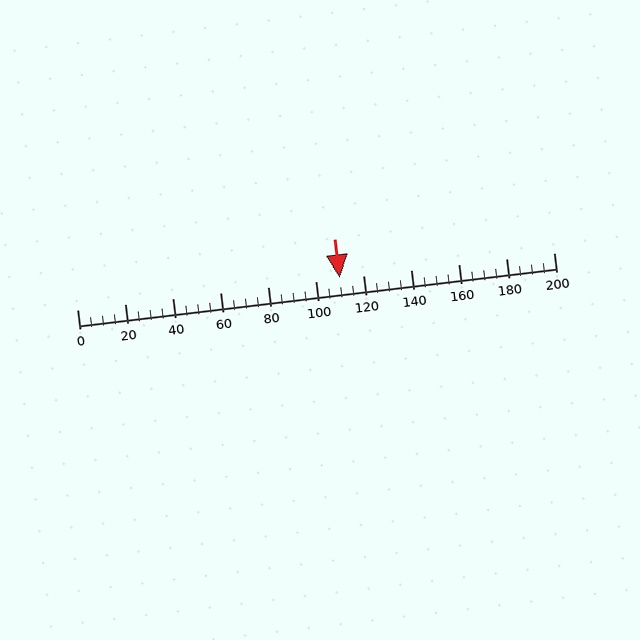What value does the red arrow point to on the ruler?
The red arrow points to approximately 110.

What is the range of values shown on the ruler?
The ruler shows values from 0 to 200.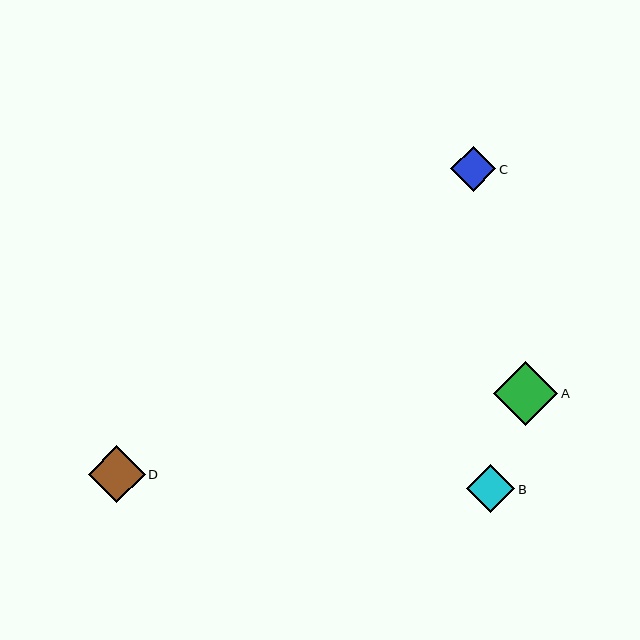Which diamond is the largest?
Diamond A is the largest with a size of approximately 64 pixels.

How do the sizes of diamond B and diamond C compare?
Diamond B and diamond C are approximately the same size.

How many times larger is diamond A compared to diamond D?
Diamond A is approximately 1.1 times the size of diamond D.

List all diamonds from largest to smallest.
From largest to smallest: A, D, B, C.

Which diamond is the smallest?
Diamond C is the smallest with a size of approximately 45 pixels.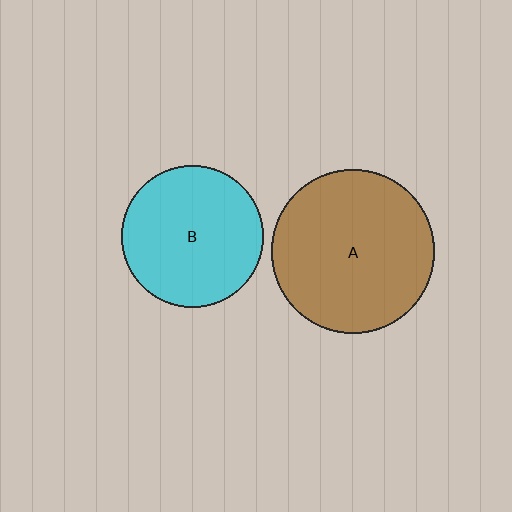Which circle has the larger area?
Circle A (brown).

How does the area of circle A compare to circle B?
Approximately 1.3 times.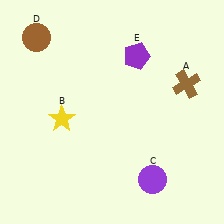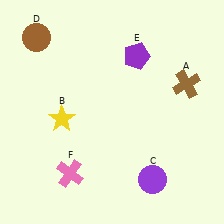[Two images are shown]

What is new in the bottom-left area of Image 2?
A pink cross (F) was added in the bottom-left area of Image 2.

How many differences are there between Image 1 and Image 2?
There is 1 difference between the two images.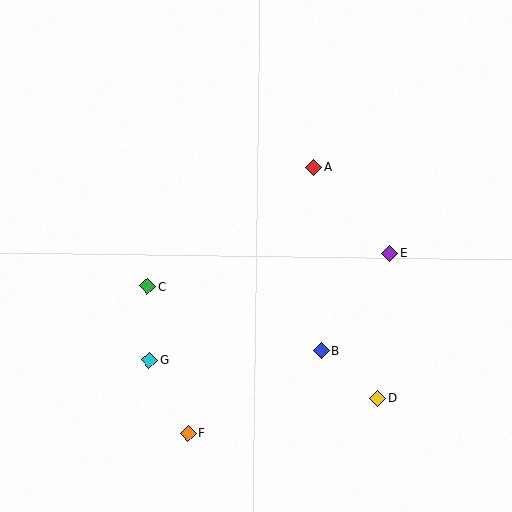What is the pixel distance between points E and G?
The distance between E and G is 263 pixels.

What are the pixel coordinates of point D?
Point D is at (378, 398).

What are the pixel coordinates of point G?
Point G is at (149, 360).